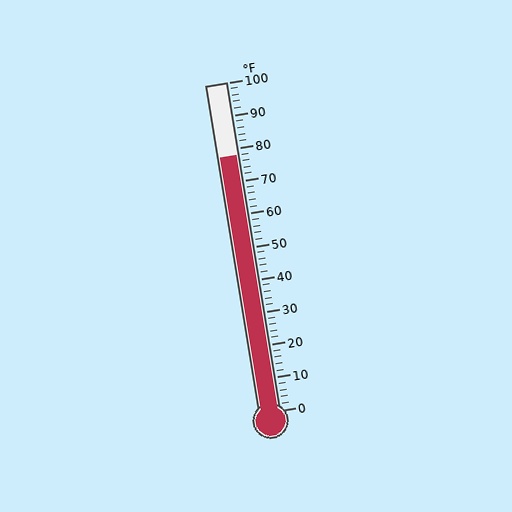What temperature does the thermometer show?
The thermometer shows approximately 78°F.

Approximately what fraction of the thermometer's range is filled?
The thermometer is filled to approximately 80% of its range.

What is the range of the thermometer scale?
The thermometer scale ranges from 0°F to 100°F.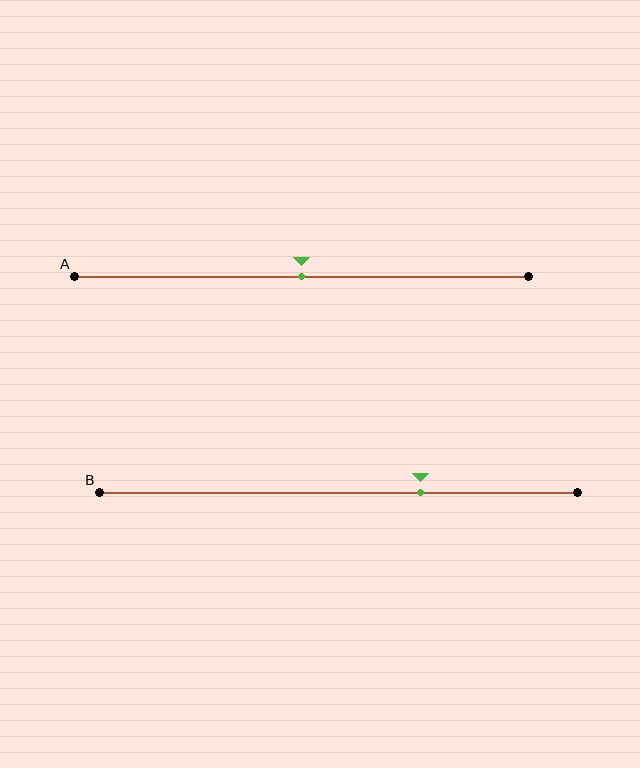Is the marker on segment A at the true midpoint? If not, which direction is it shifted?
Yes, the marker on segment A is at the true midpoint.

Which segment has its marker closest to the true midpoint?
Segment A has its marker closest to the true midpoint.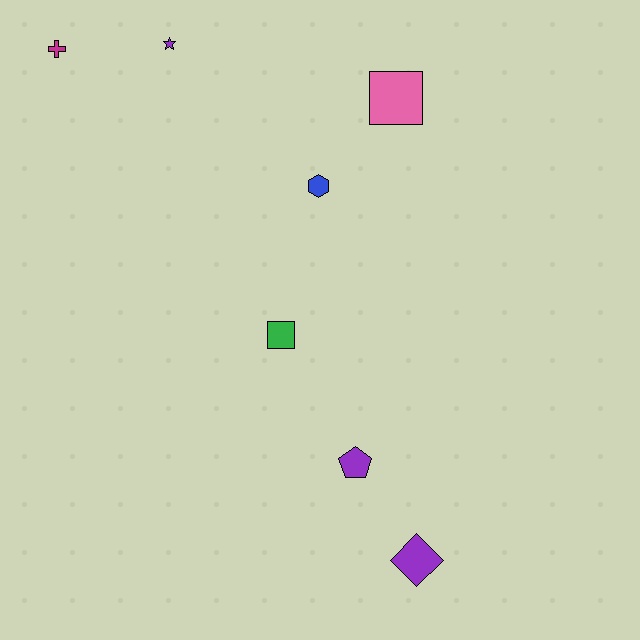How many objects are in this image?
There are 7 objects.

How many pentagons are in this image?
There is 1 pentagon.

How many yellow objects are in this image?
There are no yellow objects.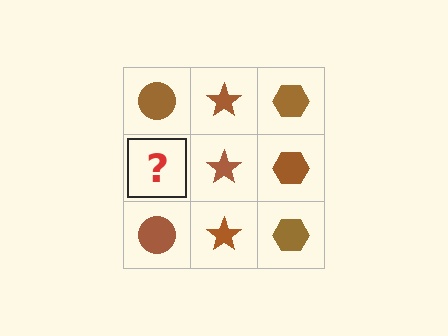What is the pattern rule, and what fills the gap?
The rule is that each column has a consistent shape. The gap should be filled with a brown circle.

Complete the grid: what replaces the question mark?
The question mark should be replaced with a brown circle.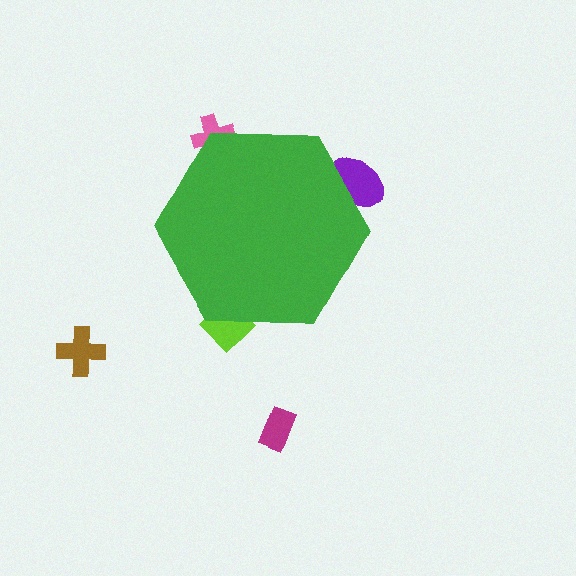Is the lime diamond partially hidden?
Yes, the lime diamond is partially hidden behind the green hexagon.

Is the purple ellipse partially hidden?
Yes, the purple ellipse is partially hidden behind the green hexagon.